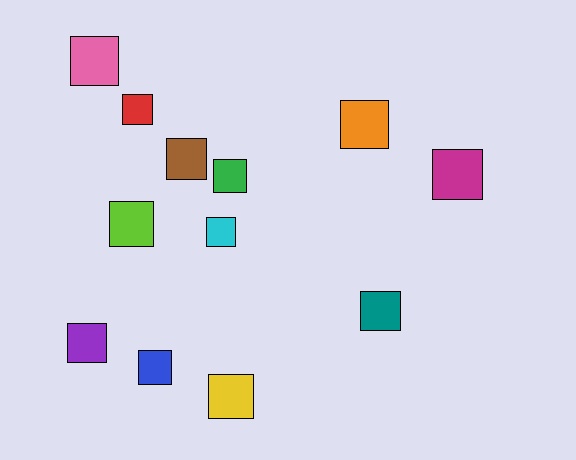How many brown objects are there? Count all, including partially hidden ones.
There is 1 brown object.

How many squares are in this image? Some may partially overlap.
There are 12 squares.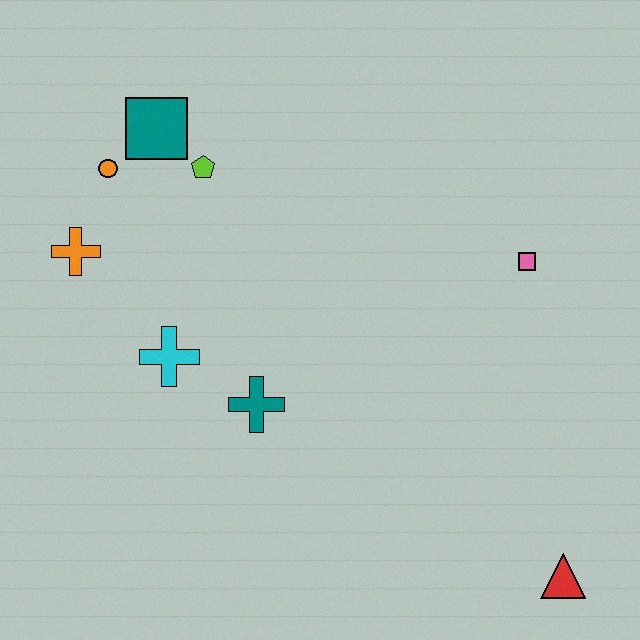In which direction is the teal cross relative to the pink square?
The teal cross is to the left of the pink square.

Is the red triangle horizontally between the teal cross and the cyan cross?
No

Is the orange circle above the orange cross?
Yes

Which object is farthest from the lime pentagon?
The red triangle is farthest from the lime pentagon.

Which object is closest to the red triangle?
The pink square is closest to the red triangle.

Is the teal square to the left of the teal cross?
Yes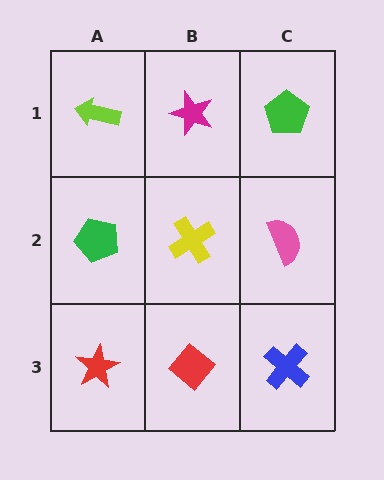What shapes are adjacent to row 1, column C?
A pink semicircle (row 2, column C), a magenta star (row 1, column B).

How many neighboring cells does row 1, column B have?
3.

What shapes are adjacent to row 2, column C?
A green pentagon (row 1, column C), a blue cross (row 3, column C), a yellow cross (row 2, column B).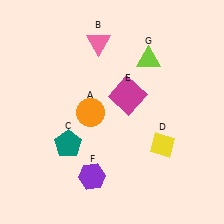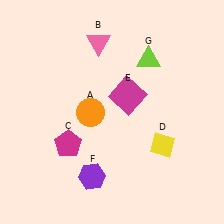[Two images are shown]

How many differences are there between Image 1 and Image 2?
There is 1 difference between the two images.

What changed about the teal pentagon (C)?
In Image 1, C is teal. In Image 2, it changed to magenta.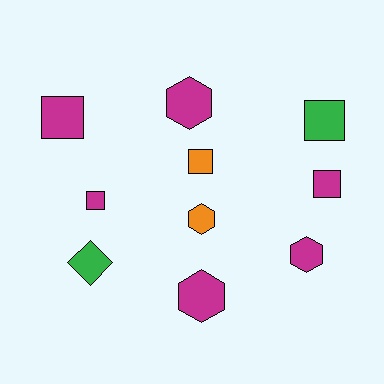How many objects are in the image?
There are 10 objects.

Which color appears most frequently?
Magenta, with 6 objects.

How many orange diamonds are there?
There are no orange diamonds.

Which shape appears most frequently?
Square, with 5 objects.